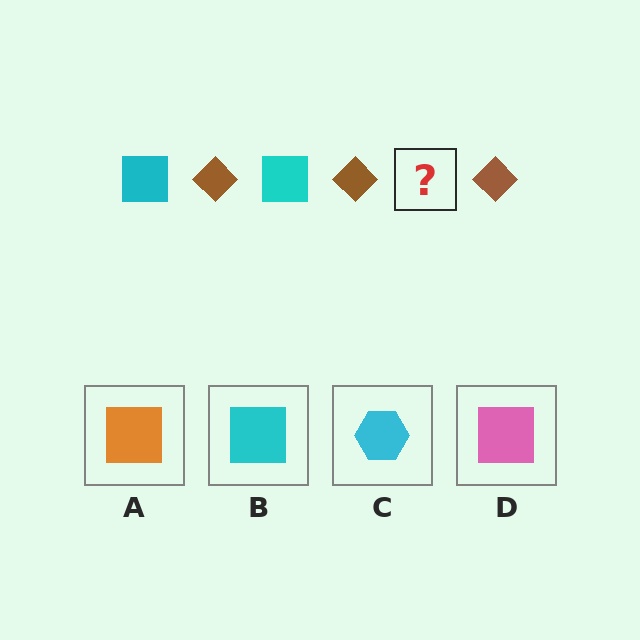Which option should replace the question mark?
Option B.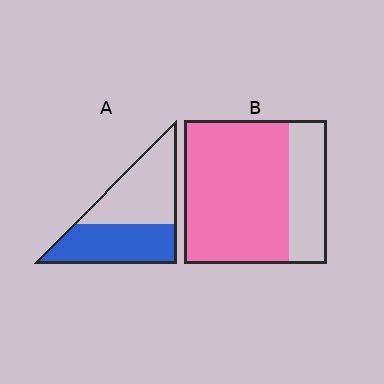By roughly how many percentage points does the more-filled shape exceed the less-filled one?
By roughly 25 percentage points (B over A).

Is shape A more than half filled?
Roughly half.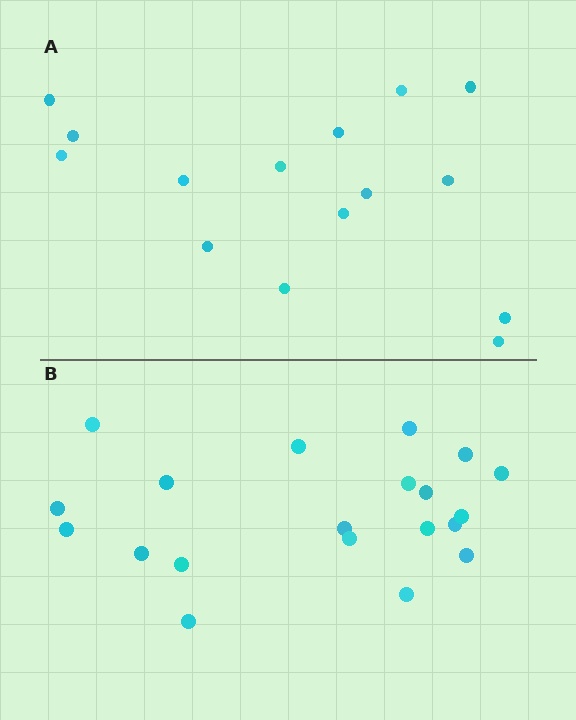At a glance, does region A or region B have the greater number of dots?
Region B (the bottom region) has more dots.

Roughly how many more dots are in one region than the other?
Region B has about 5 more dots than region A.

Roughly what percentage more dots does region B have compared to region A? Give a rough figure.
About 35% more.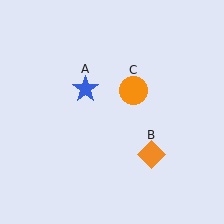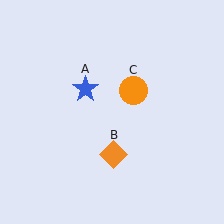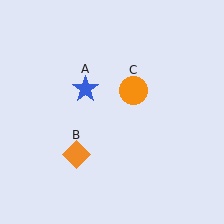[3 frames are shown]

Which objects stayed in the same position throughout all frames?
Blue star (object A) and orange circle (object C) remained stationary.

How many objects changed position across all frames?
1 object changed position: orange diamond (object B).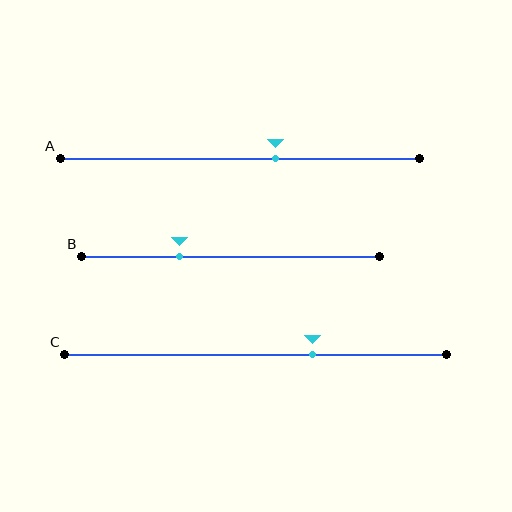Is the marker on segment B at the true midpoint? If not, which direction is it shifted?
No, the marker on segment B is shifted to the left by about 17% of the segment length.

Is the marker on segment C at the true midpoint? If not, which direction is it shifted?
No, the marker on segment C is shifted to the right by about 15% of the segment length.